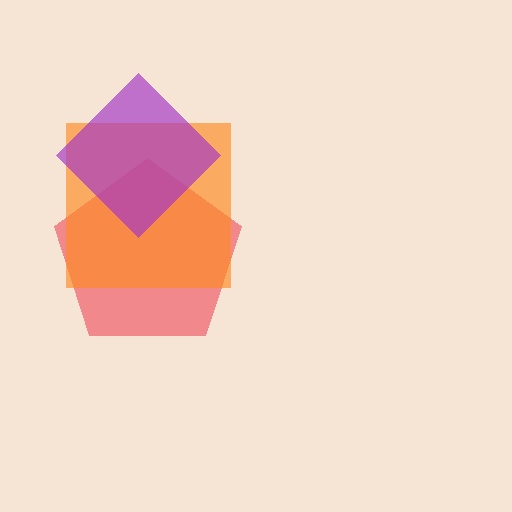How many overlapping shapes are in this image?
There are 3 overlapping shapes in the image.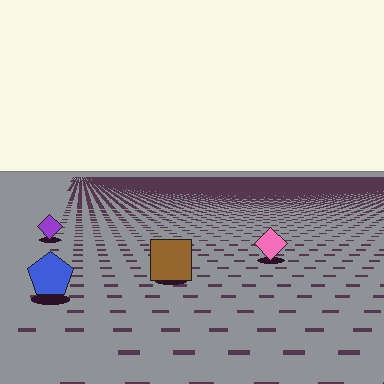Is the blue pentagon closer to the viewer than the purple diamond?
Yes. The blue pentagon is closer — you can tell from the texture gradient: the ground texture is coarser near it.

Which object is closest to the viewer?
The blue pentagon is closest. The texture marks near it are larger and more spread out.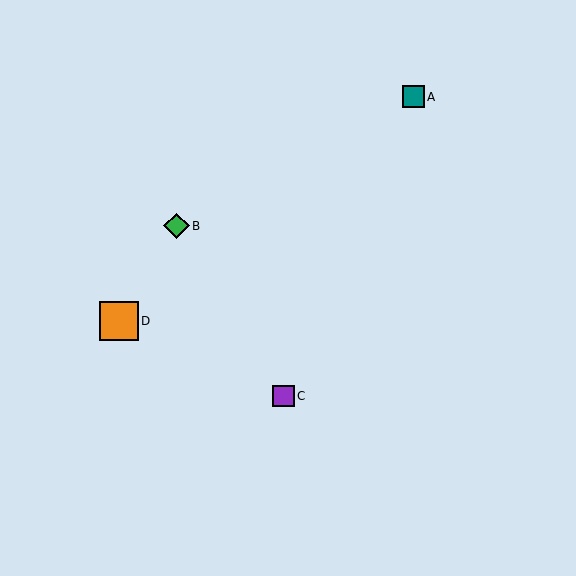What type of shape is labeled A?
Shape A is a teal square.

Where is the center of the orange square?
The center of the orange square is at (119, 321).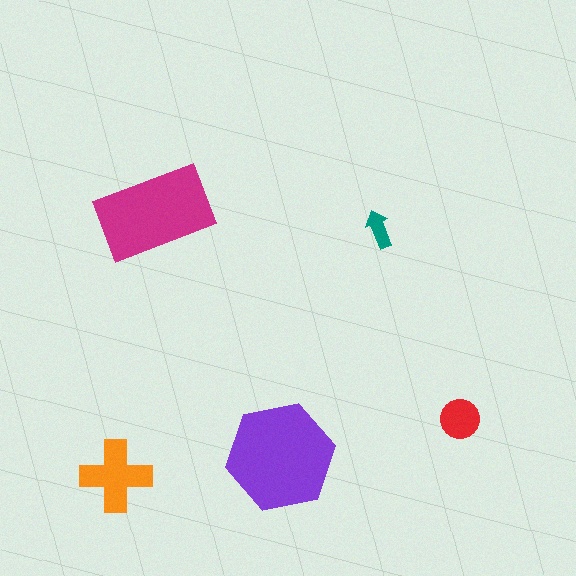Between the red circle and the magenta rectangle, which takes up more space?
The magenta rectangle.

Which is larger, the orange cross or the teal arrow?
The orange cross.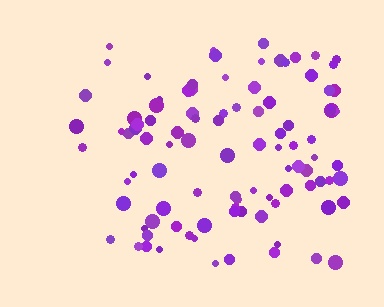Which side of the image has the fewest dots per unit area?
The left.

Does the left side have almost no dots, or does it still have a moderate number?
Still a moderate number, just noticeably fewer than the right.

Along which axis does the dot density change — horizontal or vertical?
Horizontal.